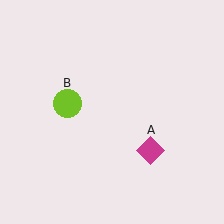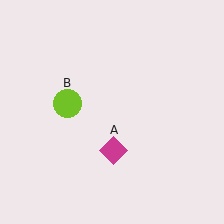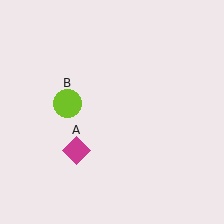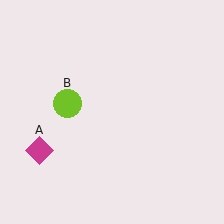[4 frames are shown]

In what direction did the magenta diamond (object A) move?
The magenta diamond (object A) moved left.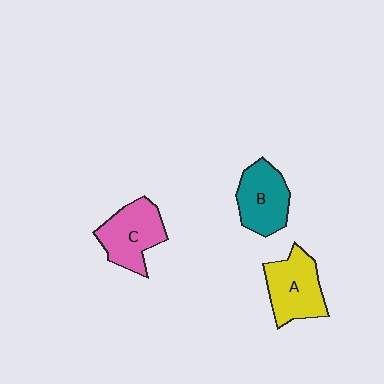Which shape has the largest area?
Shape A (yellow).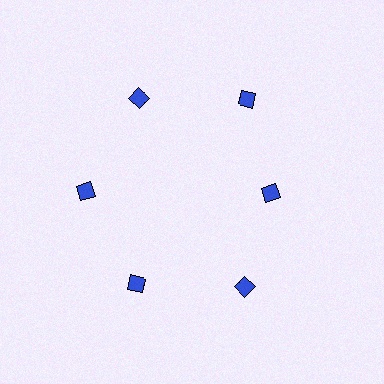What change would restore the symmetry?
The symmetry would be restored by moving it outward, back onto the ring so that all 6 diamonds sit at equal angles and equal distance from the center.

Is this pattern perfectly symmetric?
No. The 6 blue diamonds are arranged in a ring, but one element near the 3 o'clock position is pulled inward toward the center, breaking the 6-fold rotational symmetry.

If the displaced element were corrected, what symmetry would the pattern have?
It would have 6-fold rotational symmetry — the pattern would map onto itself every 60 degrees.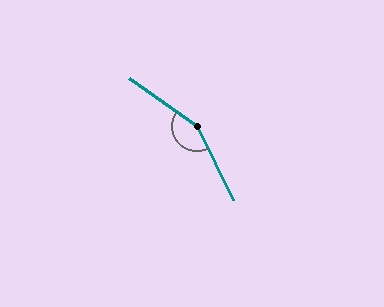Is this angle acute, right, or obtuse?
It is obtuse.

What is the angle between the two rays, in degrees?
Approximately 151 degrees.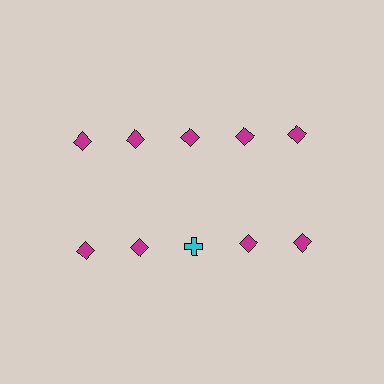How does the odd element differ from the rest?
It differs in both color (cyan instead of magenta) and shape (cross instead of diamond).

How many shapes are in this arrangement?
There are 10 shapes arranged in a grid pattern.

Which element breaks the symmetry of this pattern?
The cyan cross in the second row, center column breaks the symmetry. All other shapes are magenta diamonds.